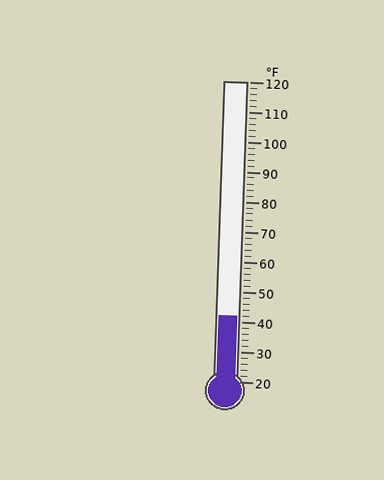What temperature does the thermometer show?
The thermometer shows approximately 42°F.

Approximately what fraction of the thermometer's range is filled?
The thermometer is filled to approximately 20% of its range.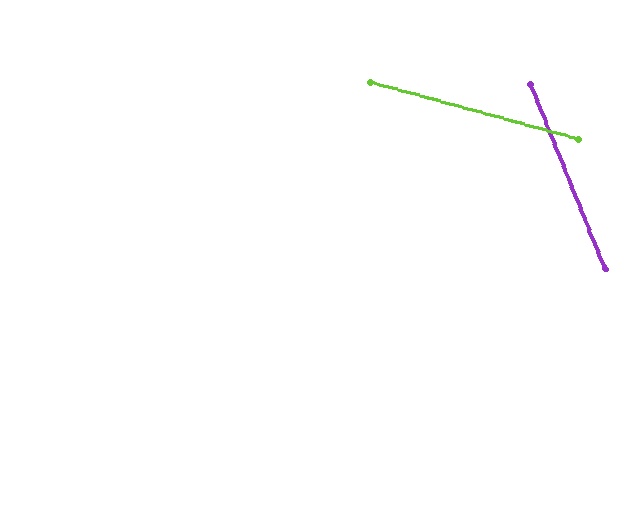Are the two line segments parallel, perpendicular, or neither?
Neither parallel nor perpendicular — they differ by about 53°.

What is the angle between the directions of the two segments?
Approximately 53 degrees.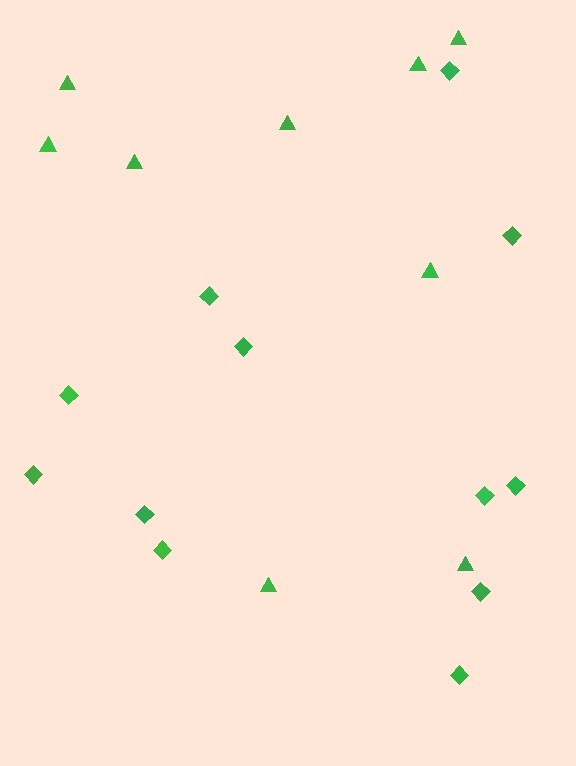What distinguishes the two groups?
There are 2 groups: one group of diamonds (12) and one group of triangles (9).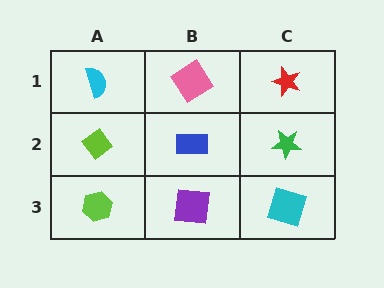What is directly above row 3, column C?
A green star.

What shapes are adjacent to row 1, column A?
A lime diamond (row 2, column A), a pink diamond (row 1, column B).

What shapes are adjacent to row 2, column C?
A red star (row 1, column C), a cyan square (row 3, column C), a blue rectangle (row 2, column B).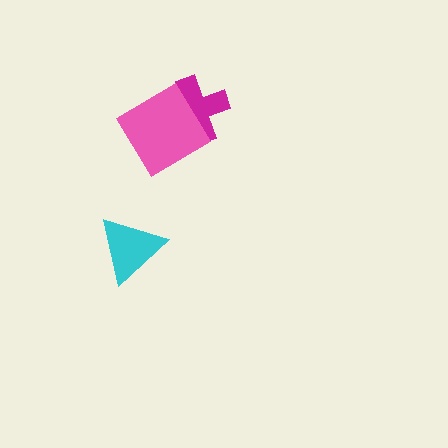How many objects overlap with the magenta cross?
1 object overlaps with the magenta cross.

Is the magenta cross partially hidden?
Yes, it is partially covered by another shape.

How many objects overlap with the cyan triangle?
0 objects overlap with the cyan triangle.